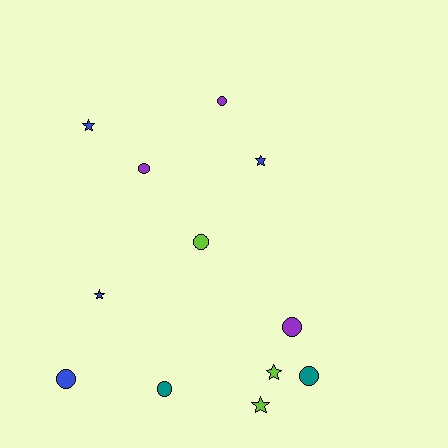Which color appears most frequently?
Blue, with 4 objects.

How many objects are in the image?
There are 12 objects.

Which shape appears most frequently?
Circle, with 7 objects.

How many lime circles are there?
There is 1 lime circle.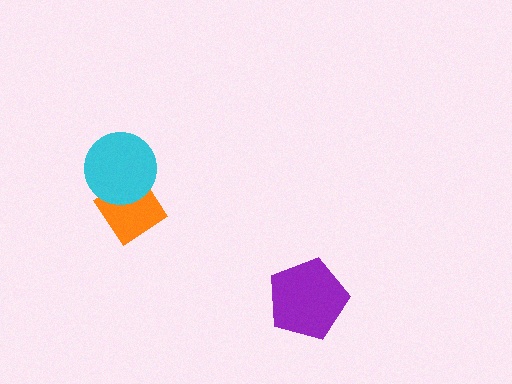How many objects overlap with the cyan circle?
1 object overlaps with the cyan circle.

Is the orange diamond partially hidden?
Yes, it is partially covered by another shape.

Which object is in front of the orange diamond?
The cyan circle is in front of the orange diamond.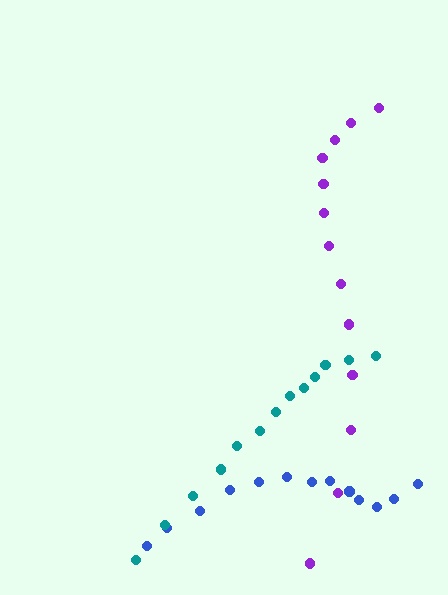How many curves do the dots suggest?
There are 3 distinct paths.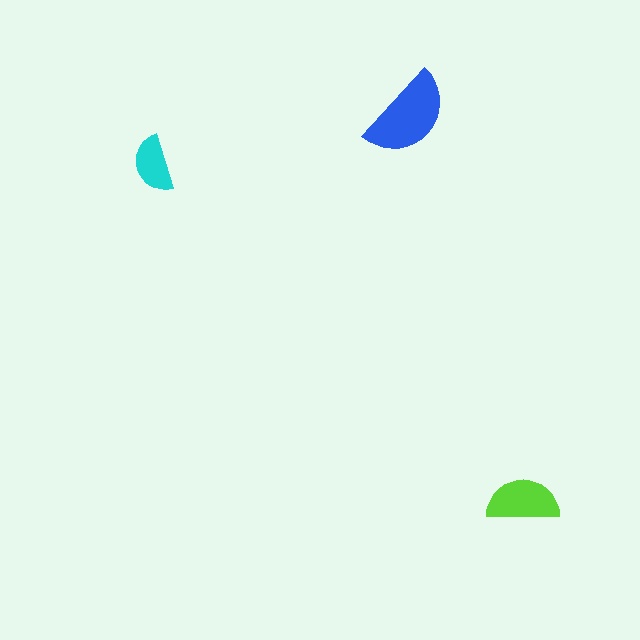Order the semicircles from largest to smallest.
the blue one, the lime one, the cyan one.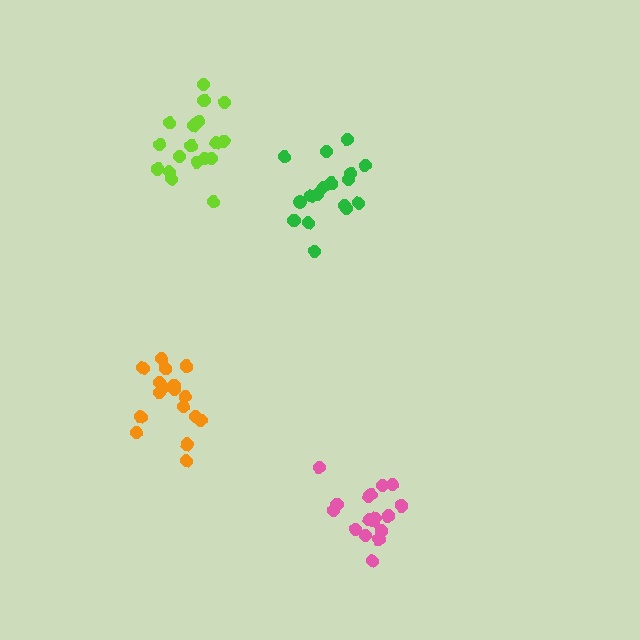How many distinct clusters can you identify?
There are 4 distinct clusters.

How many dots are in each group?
Group 1: 17 dots, Group 2: 17 dots, Group 3: 18 dots, Group 4: 17 dots (69 total).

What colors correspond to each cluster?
The clusters are colored: pink, orange, lime, green.